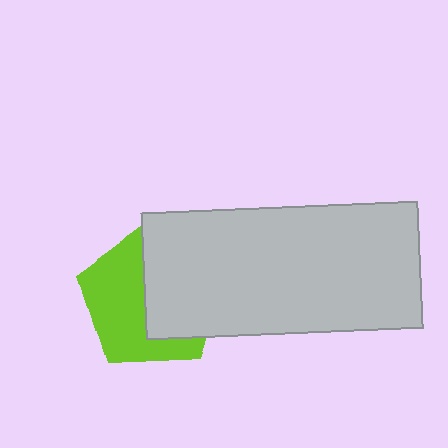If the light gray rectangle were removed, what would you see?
You would see the complete lime pentagon.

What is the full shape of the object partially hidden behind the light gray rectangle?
The partially hidden object is a lime pentagon.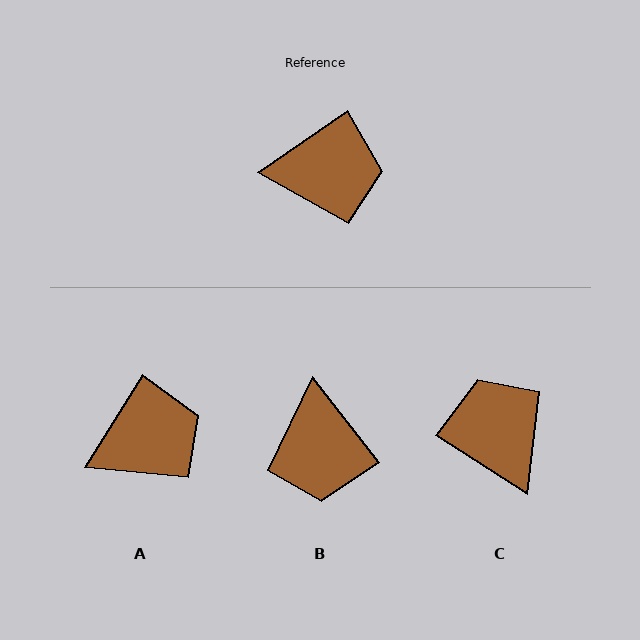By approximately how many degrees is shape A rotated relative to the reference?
Approximately 24 degrees counter-clockwise.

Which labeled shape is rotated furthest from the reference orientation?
C, about 113 degrees away.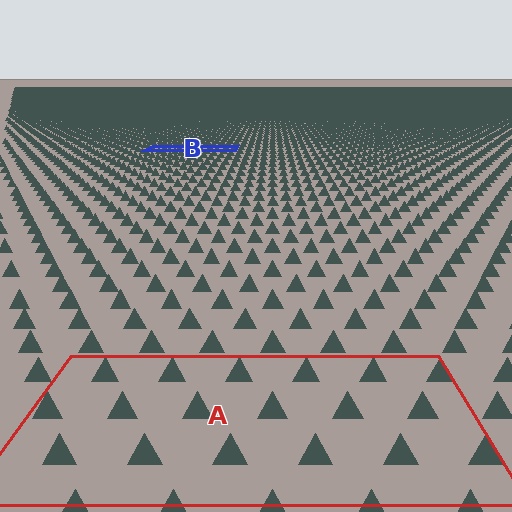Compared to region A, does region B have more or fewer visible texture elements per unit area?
Region B has more texture elements per unit area — they are packed more densely because it is farther away.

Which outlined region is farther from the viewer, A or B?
Region B is farther from the viewer — the texture elements inside it appear smaller and more densely packed.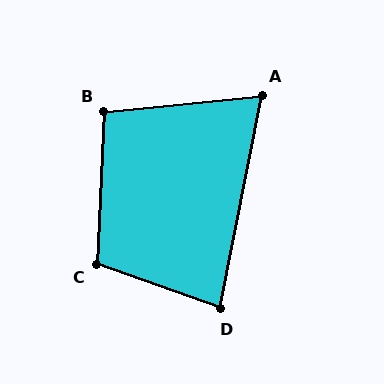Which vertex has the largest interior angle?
C, at approximately 107 degrees.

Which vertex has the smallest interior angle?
A, at approximately 73 degrees.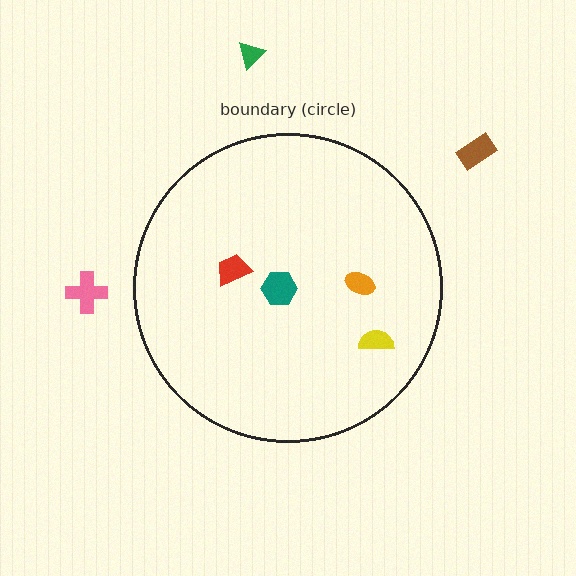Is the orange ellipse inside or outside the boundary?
Inside.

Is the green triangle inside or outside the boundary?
Outside.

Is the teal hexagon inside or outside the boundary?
Inside.